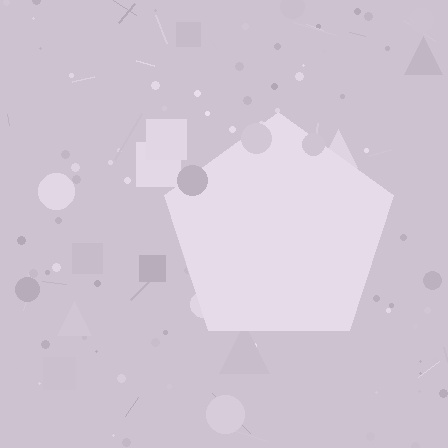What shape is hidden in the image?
A pentagon is hidden in the image.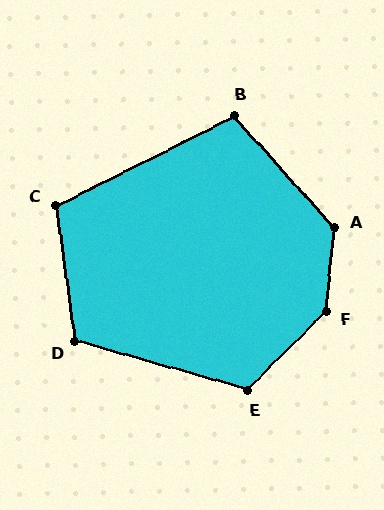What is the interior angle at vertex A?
Approximately 132 degrees (obtuse).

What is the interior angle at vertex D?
Approximately 114 degrees (obtuse).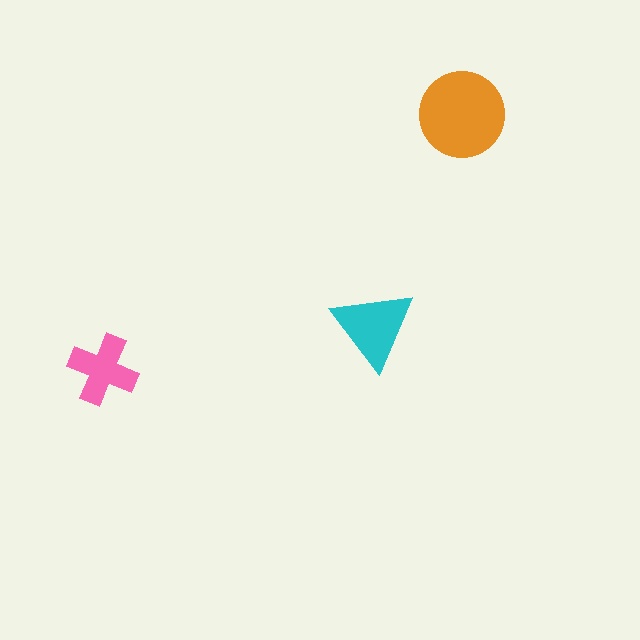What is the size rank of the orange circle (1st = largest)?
1st.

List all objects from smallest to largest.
The pink cross, the cyan triangle, the orange circle.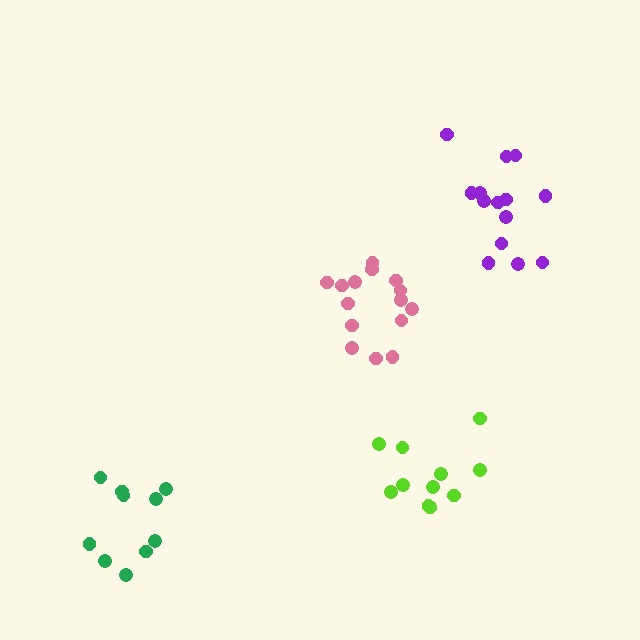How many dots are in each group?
Group 1: 14 dots, Group 2: 10 dots, Group 3: 15 dots, Group 4: 12 dots (51 total).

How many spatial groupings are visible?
There are 4 spatial groupings.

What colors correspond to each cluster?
The clusters are colored: purple, green, pink, lime.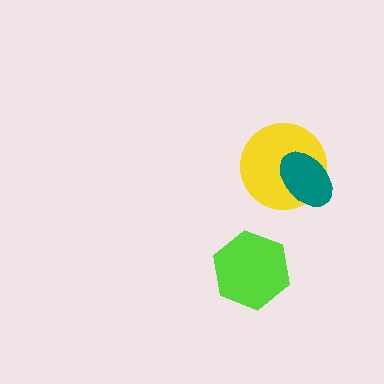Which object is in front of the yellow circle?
The teal ellipse is in front of the yellow circle.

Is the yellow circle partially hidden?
Yes, it is partially covered by another shape.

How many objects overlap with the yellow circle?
1 object overlaps with the yellow circle.